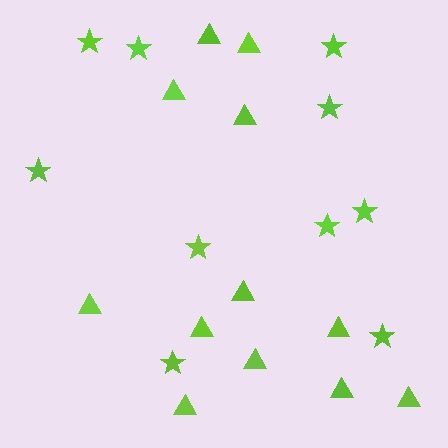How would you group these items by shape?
There are 2 groups: one group of triangles (12) and one group of stars (10).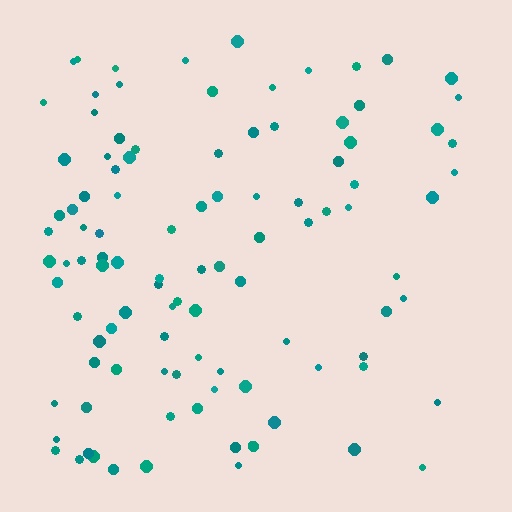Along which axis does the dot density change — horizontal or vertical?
Horizontal.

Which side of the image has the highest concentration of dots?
The left.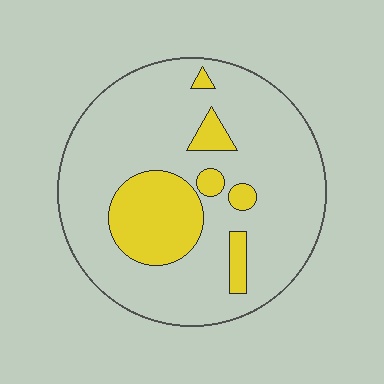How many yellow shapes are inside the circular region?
6.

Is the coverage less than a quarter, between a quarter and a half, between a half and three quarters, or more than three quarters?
Less than a quarter.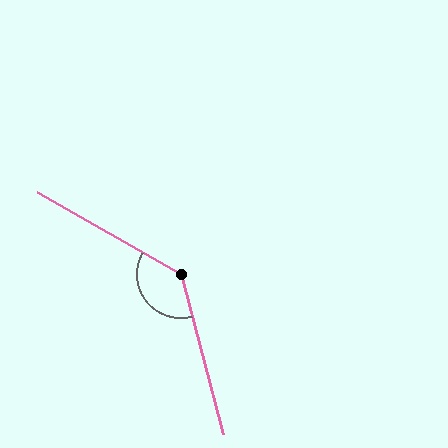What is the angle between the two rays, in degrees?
Approximately 134 degrees.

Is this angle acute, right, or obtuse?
It is obtuse.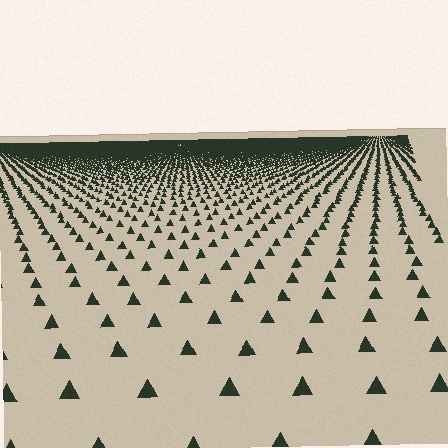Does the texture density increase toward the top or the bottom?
Density increases toward the top.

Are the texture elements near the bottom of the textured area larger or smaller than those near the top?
Larger. Near the bottom, elements are closer to the viewer and appear at a bigger on-screen size.